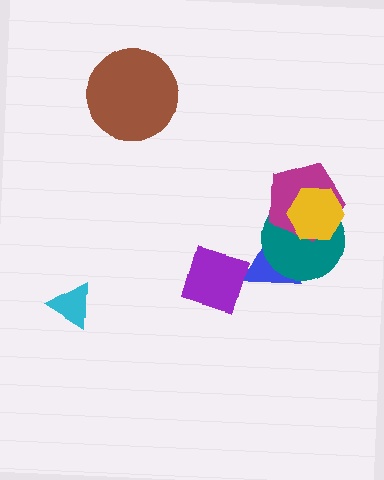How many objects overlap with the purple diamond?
1 object overlaps with the purple diamond.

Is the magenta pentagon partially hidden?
Yes, it is partially covered by another shape.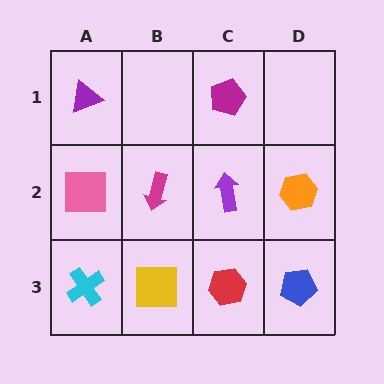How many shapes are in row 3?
4 shapes.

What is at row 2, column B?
A magenta arrow.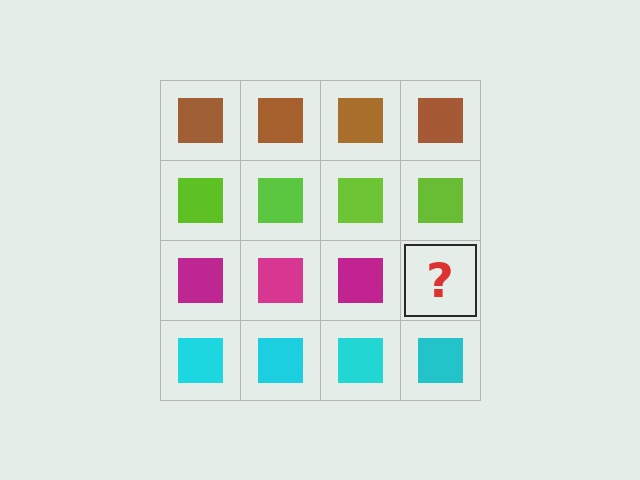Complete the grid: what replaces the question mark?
The question mark should be replaced with a magenta square.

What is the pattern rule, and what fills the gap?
The rule is that each row has a consistent color. The gap should be filled with a magenta square.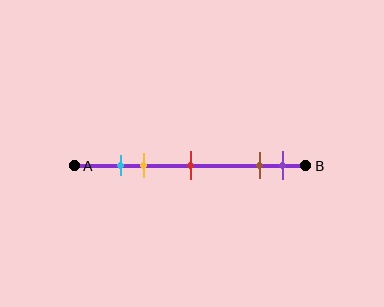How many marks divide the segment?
There are 5 marks dividing the segment.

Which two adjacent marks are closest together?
The cyan and yellow marks are the closest adjacent pair.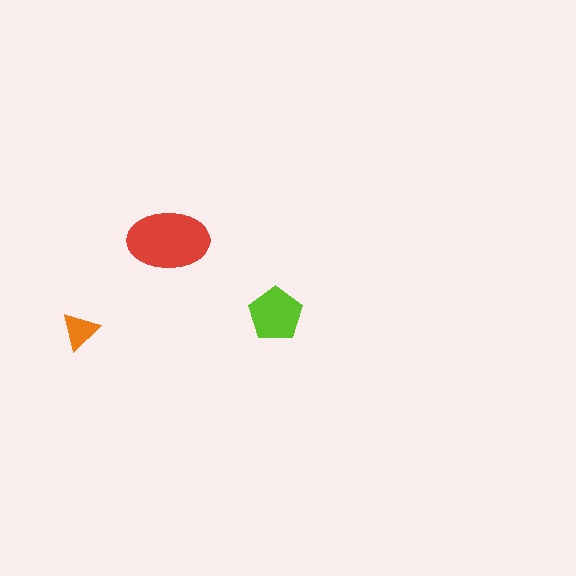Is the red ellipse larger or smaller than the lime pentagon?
Larger.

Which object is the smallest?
The orange triangle.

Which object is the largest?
The red ellipse.